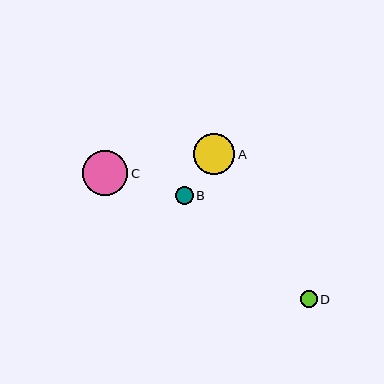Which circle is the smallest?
Circle D is the smallest with a size of approximately 16 pixels.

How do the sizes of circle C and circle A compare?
Circle C and circle A are approximately the same size.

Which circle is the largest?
Circle C is the largest with a size of approximately 45 pixels.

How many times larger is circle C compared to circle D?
Circle C is approximately 2.7 times the size of circle D.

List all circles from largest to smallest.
From largest to smallest: C, A, B, D.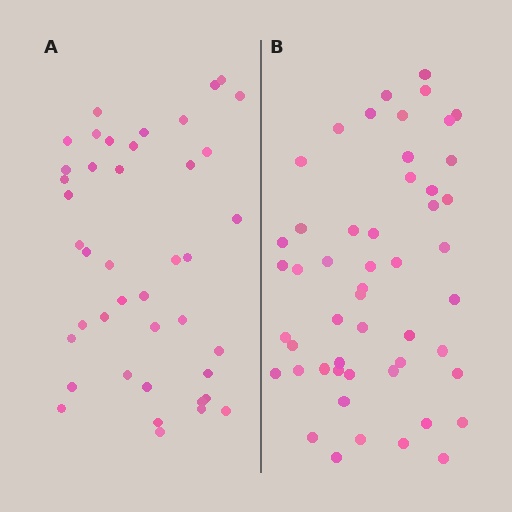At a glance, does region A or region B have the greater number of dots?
Region B (the right region) has more dots.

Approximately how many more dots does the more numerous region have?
Region B has roughly 8 or so more dots than region A.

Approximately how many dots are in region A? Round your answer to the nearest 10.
About 40 dots. (The exact count is 42, which rounds to 40.)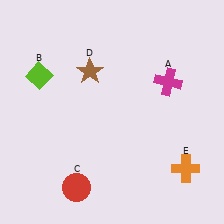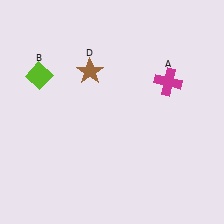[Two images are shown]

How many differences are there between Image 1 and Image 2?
There are 2 differences between the two images.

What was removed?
The red circle (C), the orange cross (E) were removed in Image 2.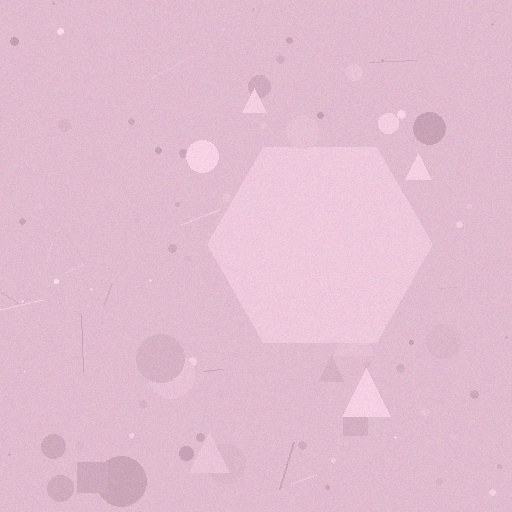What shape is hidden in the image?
A hexagon is hidden in the image.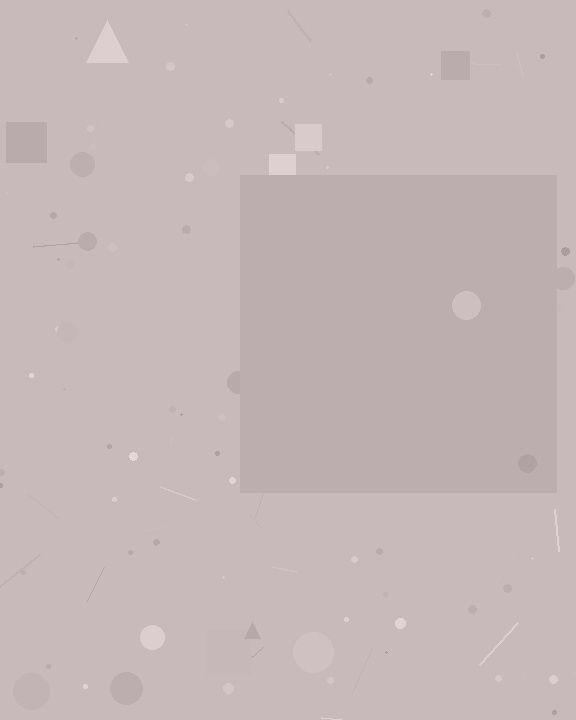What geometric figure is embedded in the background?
A square is embedded in the background.